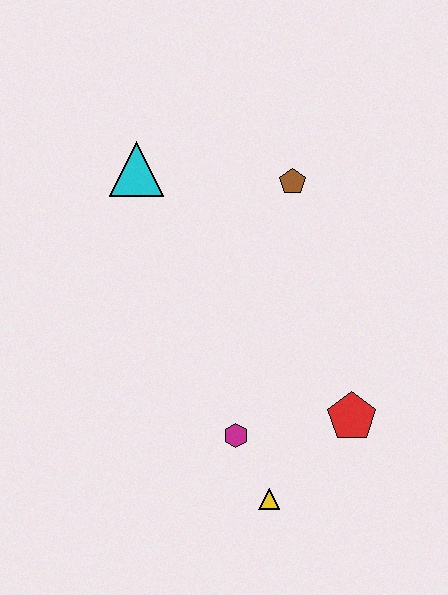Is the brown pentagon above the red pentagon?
Yes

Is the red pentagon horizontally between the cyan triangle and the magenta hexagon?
No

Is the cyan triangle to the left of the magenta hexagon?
Yes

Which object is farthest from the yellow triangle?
The cyan triangle is farthest from the yellow triangle.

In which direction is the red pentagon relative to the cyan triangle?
The red pentagon is below the cyan triangle.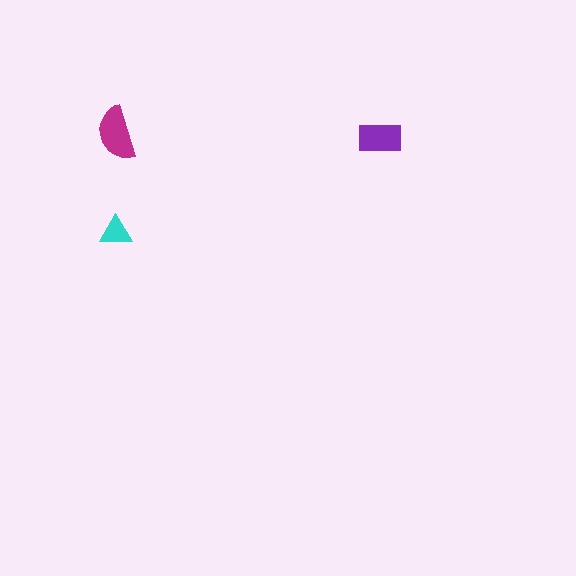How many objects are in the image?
There are 3 objects in the image.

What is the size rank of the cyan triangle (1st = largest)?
3rd.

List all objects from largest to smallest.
The magenta semicircle, the purple rectangle, the cyan triangle.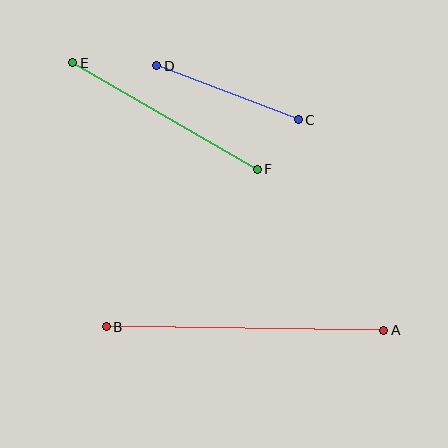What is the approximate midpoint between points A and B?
The midpoint is at approximately (245, 329) pixels.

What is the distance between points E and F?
The distance is approximately 213 pixels.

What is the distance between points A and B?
The distance is approximately 277 pixels.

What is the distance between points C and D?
The distance is approximately 152 pixels.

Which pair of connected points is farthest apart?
Points A and B are farthest apart.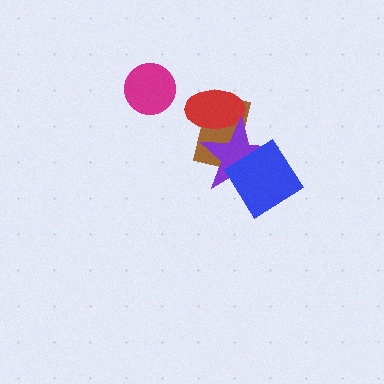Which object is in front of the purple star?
The blue diamond is in front of the purple star.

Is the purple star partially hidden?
Yes, it is partially covered by another shape.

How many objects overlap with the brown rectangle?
3 objects overlap with the brown rectangle.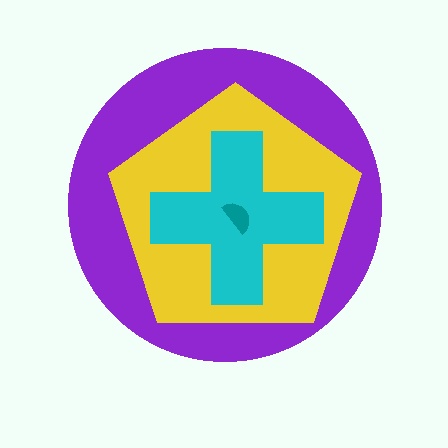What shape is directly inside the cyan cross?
The teal semicircle.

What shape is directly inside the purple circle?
The yellow pentagon.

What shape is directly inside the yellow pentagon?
The cyan cross.